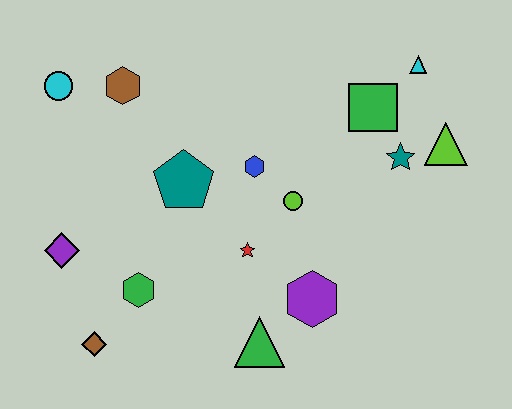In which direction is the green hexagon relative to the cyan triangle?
The green hexagon is to the left of the cyan triangle.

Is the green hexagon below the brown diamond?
No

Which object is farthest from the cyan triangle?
The brown diamond is farthest from the cyan triangle.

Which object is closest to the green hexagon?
The brown diamond is closest to the green hexagon.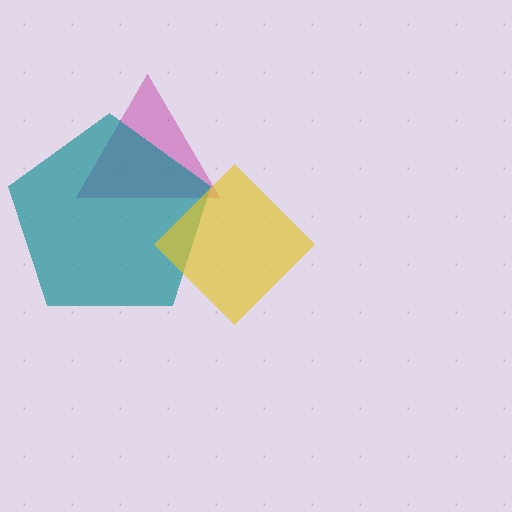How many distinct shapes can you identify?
There are 3 distinct shapes: a magenta triangle, a teal pentagon, a yellow diamond.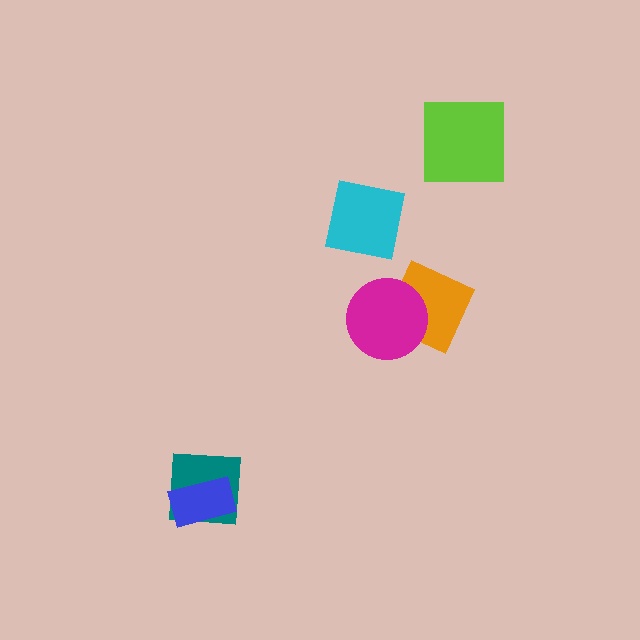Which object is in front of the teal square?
The blue rectangle is in front of the teal square.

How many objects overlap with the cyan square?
0 objects overlap with the cyan square.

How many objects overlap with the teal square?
1 object overlaps with the teal square.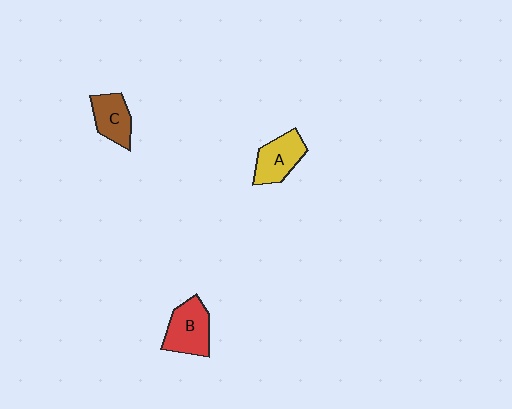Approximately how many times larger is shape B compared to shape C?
Approximately 1.3 times.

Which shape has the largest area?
Shape B (red).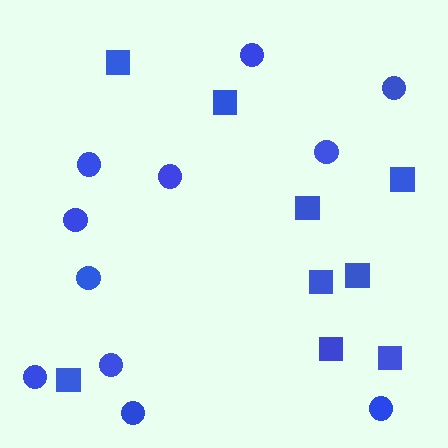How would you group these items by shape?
There are 2 groups: one group of circles (11) and one group of squares (9).